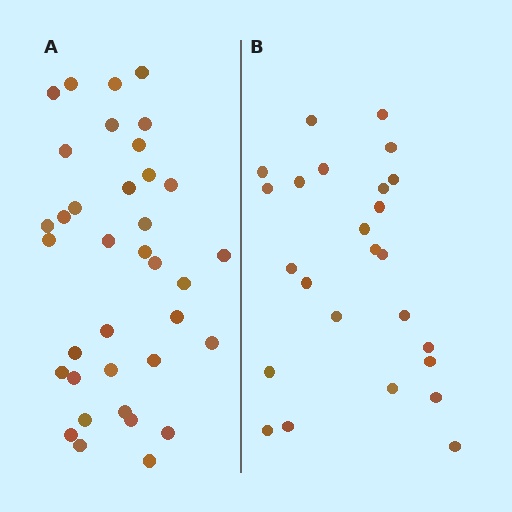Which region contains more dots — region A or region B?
Region A (the left region) has more dots.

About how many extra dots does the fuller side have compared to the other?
Region A has roughly 12 or so more dots than region B.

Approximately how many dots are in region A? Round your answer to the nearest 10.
About 40 dots. (The exact count is 36, which rounds to 40.)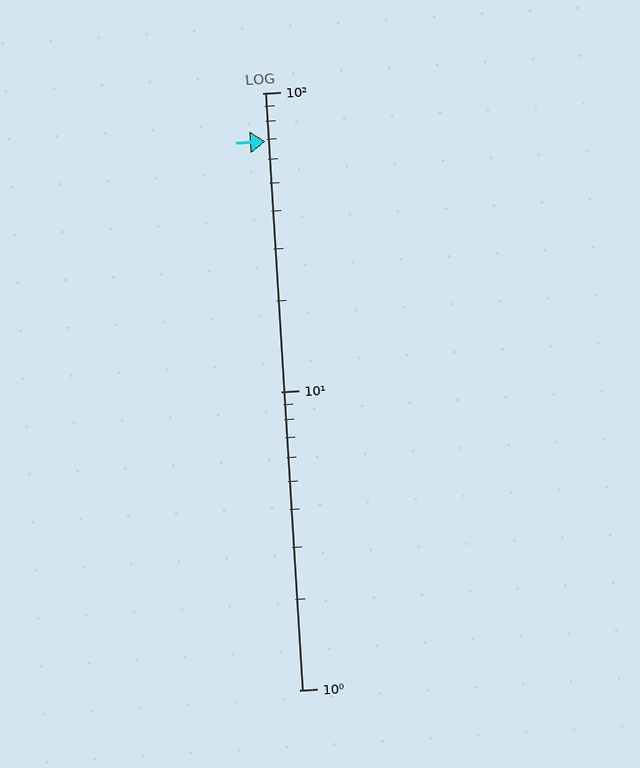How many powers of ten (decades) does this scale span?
The scale spans 2 decades, from 1 to 100.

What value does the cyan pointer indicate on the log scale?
The pointer indicates approximately 69.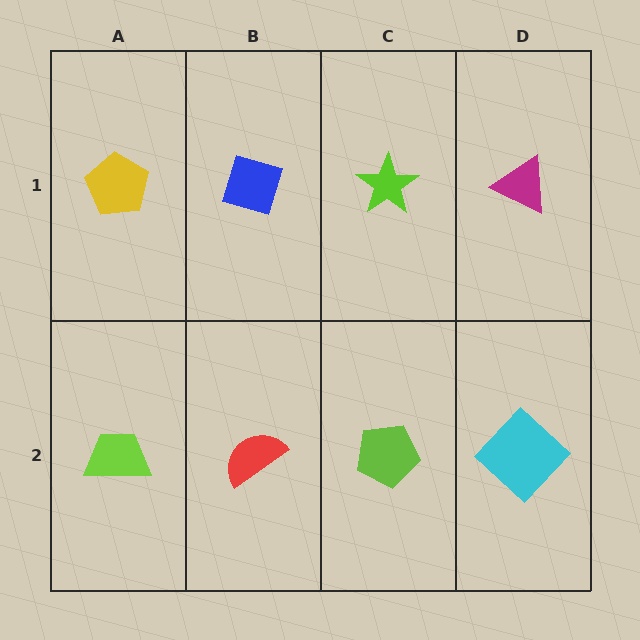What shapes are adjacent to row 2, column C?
A lime star (row 1, column C), a red semicircle (row 2, column B), a cyan diamond (row 2, column D).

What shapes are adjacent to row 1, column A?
A lime trapezoid (row 2, column A), a blue diamond (row 1, column B).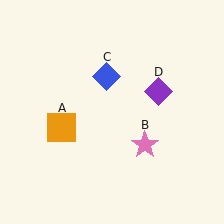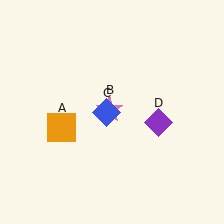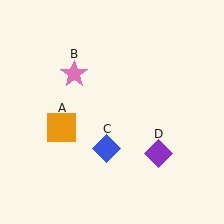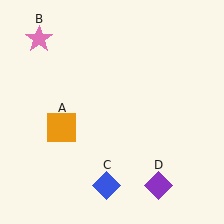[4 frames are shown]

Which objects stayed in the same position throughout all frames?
Orange square (object A) remained stationary.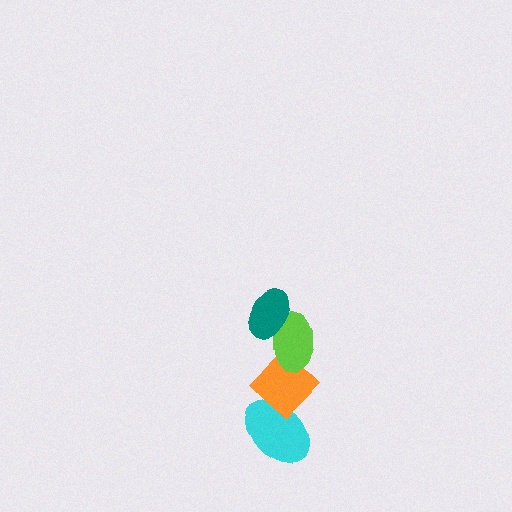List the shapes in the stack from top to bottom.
From top to bottom: the teal ellipse, the lime ellipse, the orange diamond, the cyan ellipse.